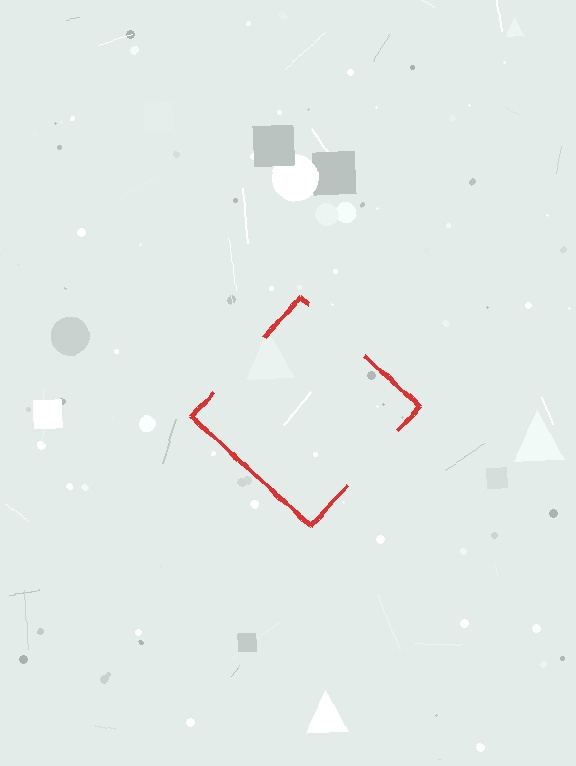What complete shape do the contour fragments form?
The contour fragments form a diamond.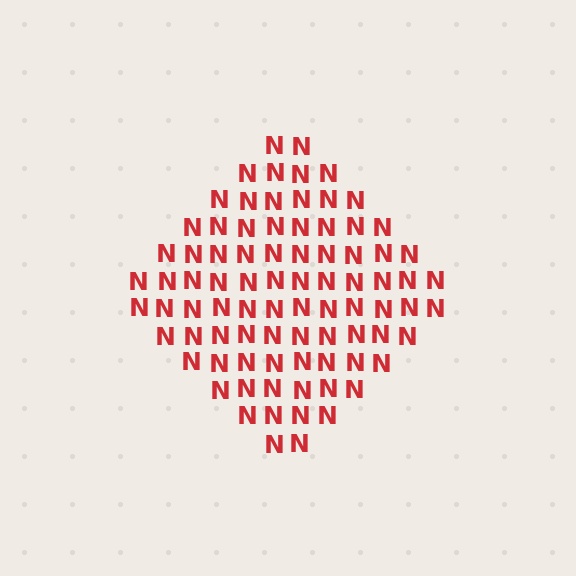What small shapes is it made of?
It is made of small letter N's.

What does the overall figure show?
The overall figure shows a diamond.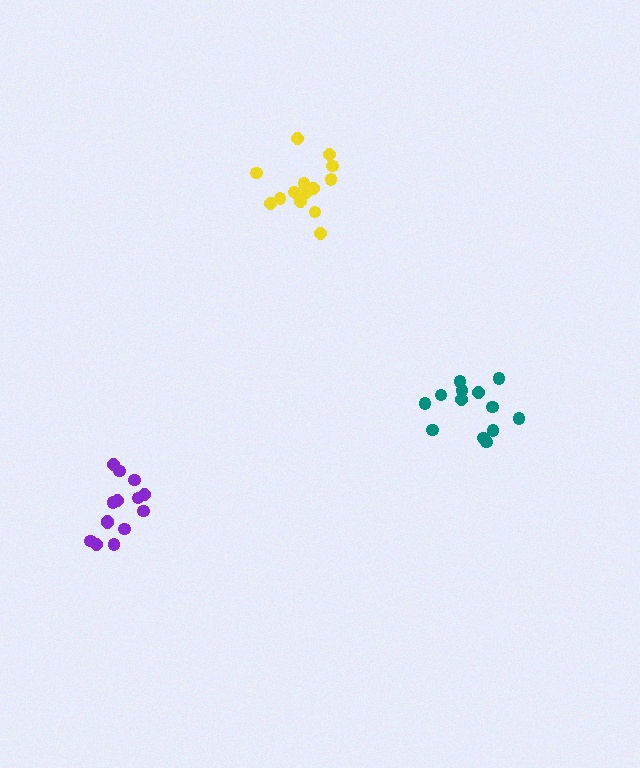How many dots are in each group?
Group 1: 14 dots, Group 2: 15 dots, Group 3: 13 dots (42 total).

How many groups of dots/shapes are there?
There are 3 groups.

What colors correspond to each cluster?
The clusters are colored: purple, yellow, teal.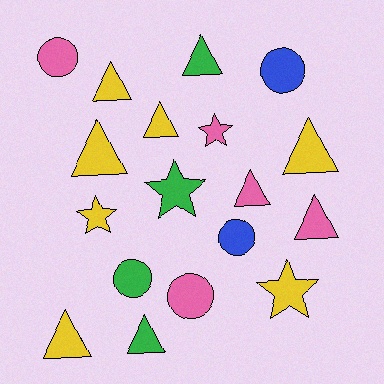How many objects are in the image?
There are 18 objects.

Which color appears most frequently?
Yellow, with 7 objects.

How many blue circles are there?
There are 2 blue circles.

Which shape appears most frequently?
Triangle, with 9 objects.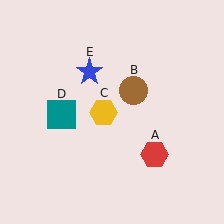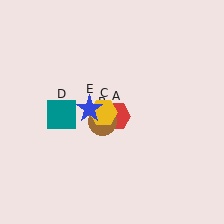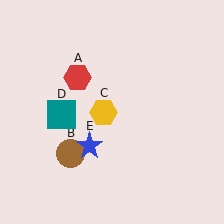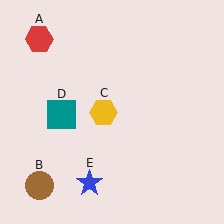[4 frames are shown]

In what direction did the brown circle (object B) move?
The brown circle (object B) moved down and to the left.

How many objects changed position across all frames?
3 objects changed position: red hexagon (object A), brown circle (object B), blue star (object E).